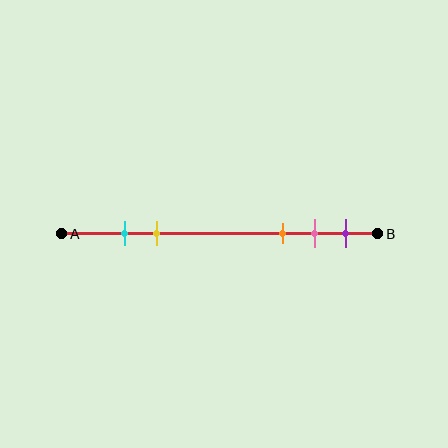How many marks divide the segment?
There are 5 marks dividing the segment.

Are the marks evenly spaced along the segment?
No, the marks are not evenly spaced.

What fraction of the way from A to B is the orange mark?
The orange mark is approximately 70% (0.7) of the way from A to B.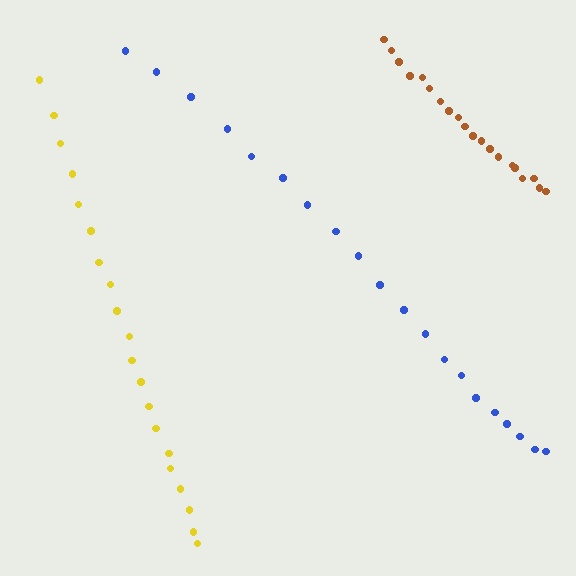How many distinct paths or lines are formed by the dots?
There are 3 distinct paths.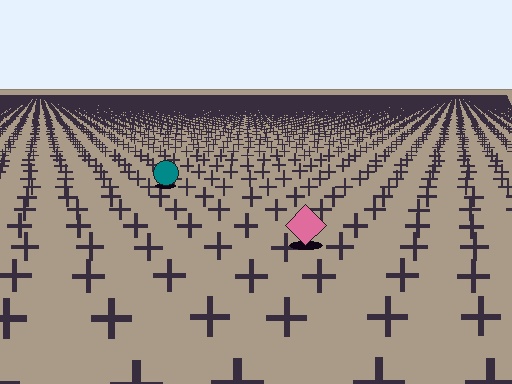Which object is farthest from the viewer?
The teal circle is farthest from the viewer. It appears smaller and the ground texture around it is denser.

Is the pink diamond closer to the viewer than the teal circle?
Yes. The pink diamond is closer — you can tell from the texture gradient: the ground texture is coarser near it.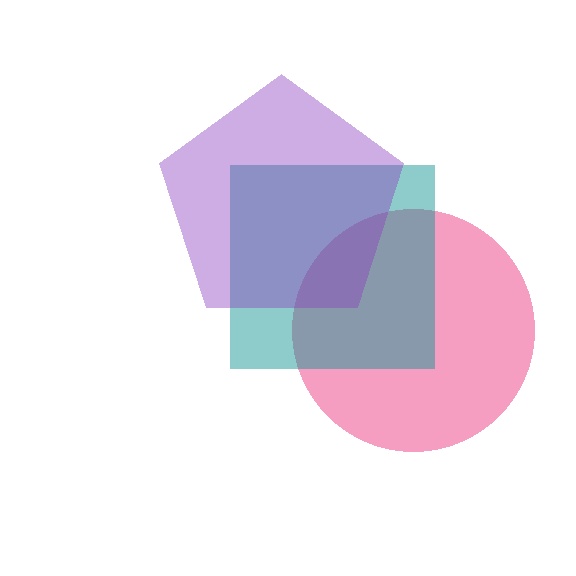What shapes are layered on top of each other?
The layered shapes are: a pink circle, a teal square, a purple pentagon.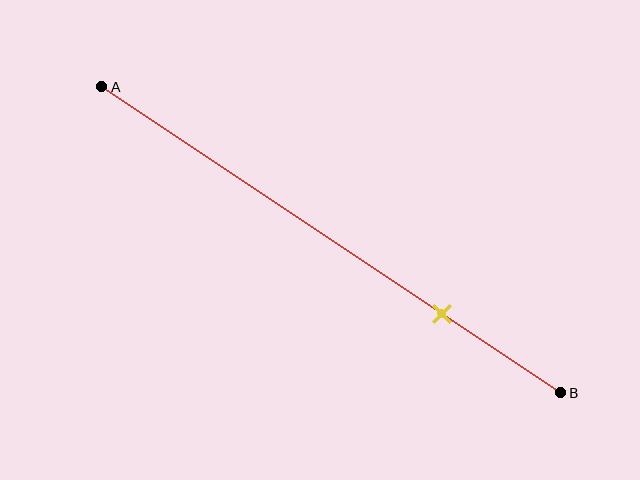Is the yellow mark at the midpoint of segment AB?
No, the mark is at about 75% from A, not at the 50% midpoint.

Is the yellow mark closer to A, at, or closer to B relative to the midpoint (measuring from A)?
The yellow mark is closer to point B than the midpoint of segment AB.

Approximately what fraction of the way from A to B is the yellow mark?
The yellow mark is approximately 75% of the way from A to B.